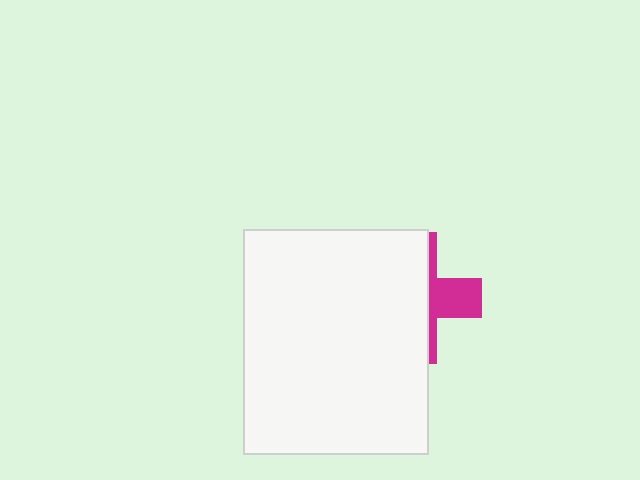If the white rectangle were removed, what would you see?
You would see the complete magenta cross.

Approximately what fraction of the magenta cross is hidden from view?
Roughly 68% of the magenta cross is hidden behind the white rectangle.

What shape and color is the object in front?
The object in front is a white rectangle.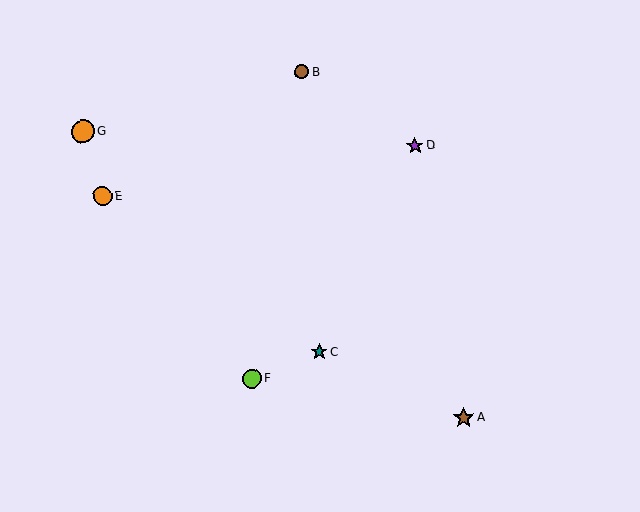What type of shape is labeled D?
Shape D is a purple star.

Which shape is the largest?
The orange circle (labeled G) is the largest.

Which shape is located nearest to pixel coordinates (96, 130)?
The orange circle (labeled G) at (83, 132) is nearest to that location.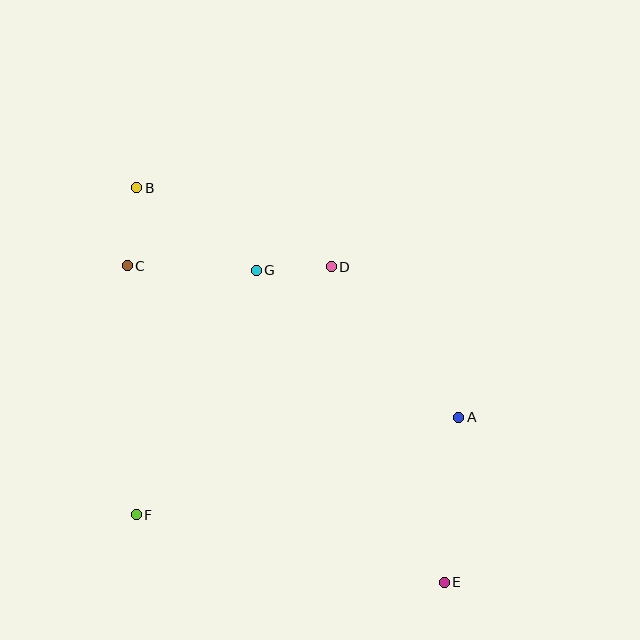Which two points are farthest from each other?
Points B and E are farthest from each other.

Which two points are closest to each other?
Points D and G are closest to each other.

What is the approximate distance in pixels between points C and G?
The distance between C and G is approximately 129 pixels.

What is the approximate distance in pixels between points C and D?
The distance between C and D is approximately 204 pixels.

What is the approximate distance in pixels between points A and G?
The distance between A and G is approximately 250 pixels.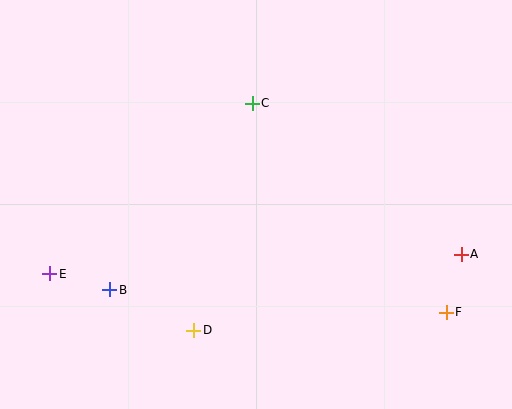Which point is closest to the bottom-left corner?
Point E is closest to the bottom-left corner.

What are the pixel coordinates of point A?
Point A is at (461, 254).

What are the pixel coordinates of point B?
Point B is at (110, 290).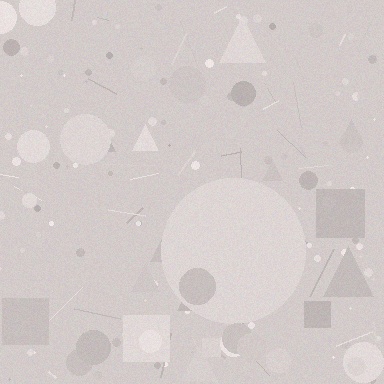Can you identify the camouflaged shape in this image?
The camouflaged shape is a circle.